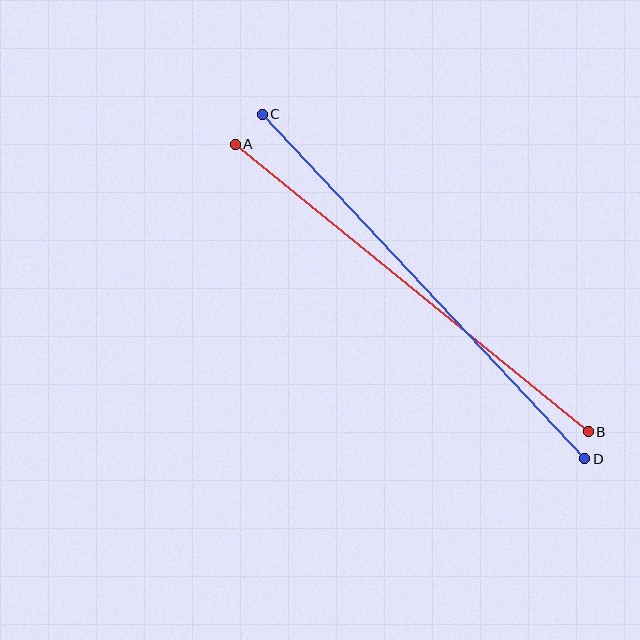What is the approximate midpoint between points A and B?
The midpoint is at approximately (412, 288) pixels.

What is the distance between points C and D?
The distance is approximately 472 pixels.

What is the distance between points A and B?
The distance is approximately 455 pixels.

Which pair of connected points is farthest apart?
Points C and D are farthest apart.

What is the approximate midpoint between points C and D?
The midpoint is at approximately (424, 286) pixels.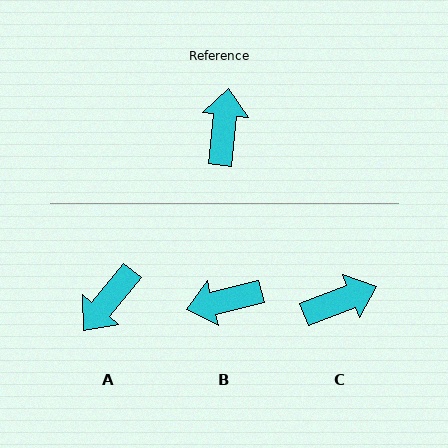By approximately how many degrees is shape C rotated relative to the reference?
Approximately 63 degrees clockwise.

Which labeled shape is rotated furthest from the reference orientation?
A, about 147 degrees away.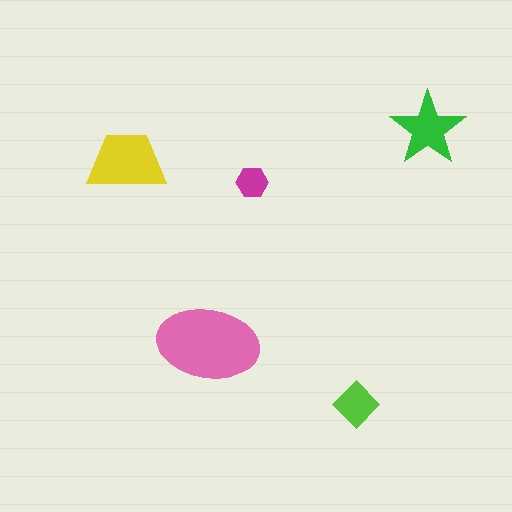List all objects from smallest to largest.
The magenta hexagon, the lime diamond, the green star, the yellow trapezoid, the pink ellipse.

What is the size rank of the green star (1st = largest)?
3rd.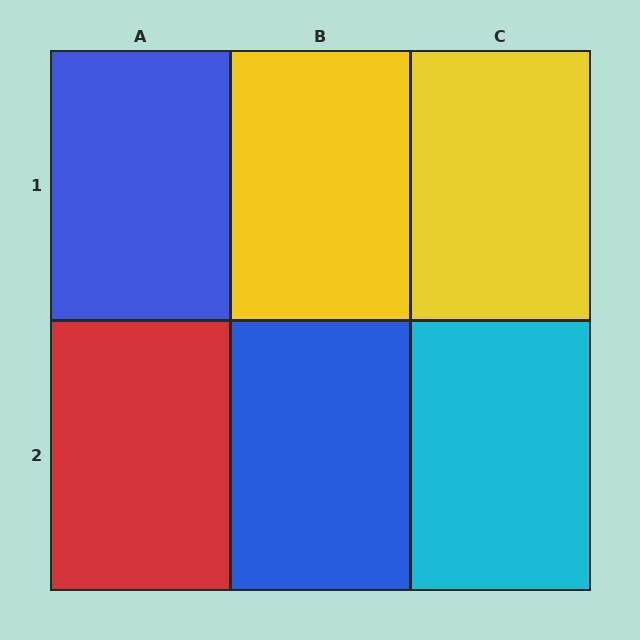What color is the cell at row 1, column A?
Blue.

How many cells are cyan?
1 cell is cyan.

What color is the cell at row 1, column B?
Yellow.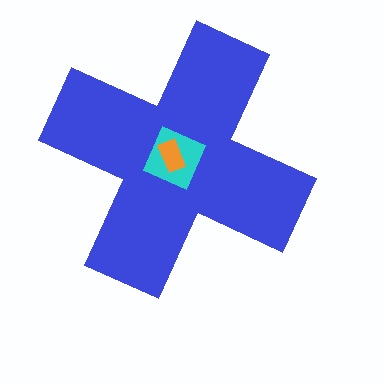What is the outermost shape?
The blue cross.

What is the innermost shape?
The orange rectangle.